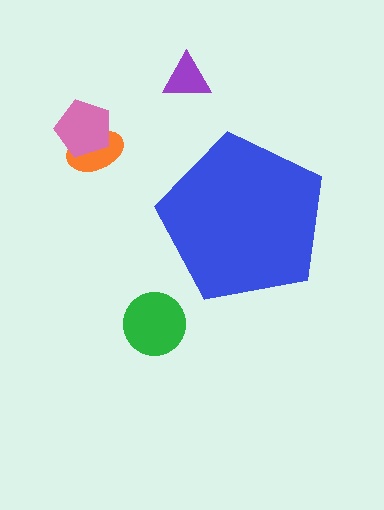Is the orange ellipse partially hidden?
No, the orange ellipse is fully visible.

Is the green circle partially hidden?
No, the green circle is fully visible.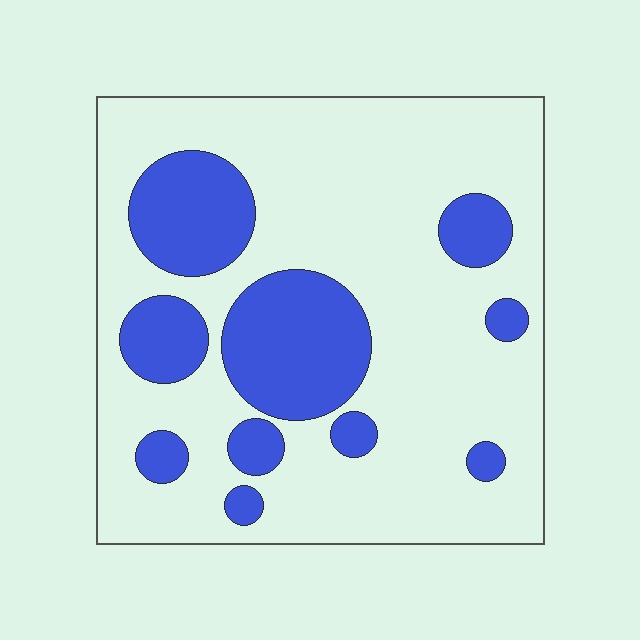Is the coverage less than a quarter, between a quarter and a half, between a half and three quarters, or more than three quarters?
Between a quarter and a half.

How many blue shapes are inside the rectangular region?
10.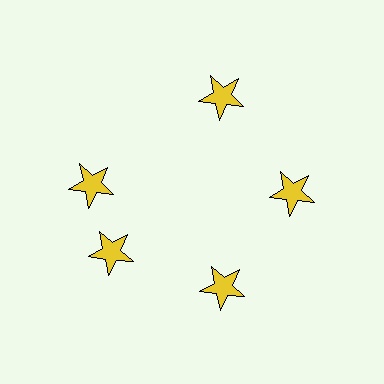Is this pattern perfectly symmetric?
No. The 5 yellow stars are arranged in a ring, but one element near the 10 o'clock position is rotated out of alignment along the ring, breaking the 5-fold rotational symmetry.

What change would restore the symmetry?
The symmetry would be restored by rotating it back into even spacing with its neighbors so that all 5 stars sit at equal angles and equal distance from the center.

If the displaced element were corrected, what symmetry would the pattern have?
It would have 5-fold rotational symmetry — the pattern would map onto itself every 72 degrees.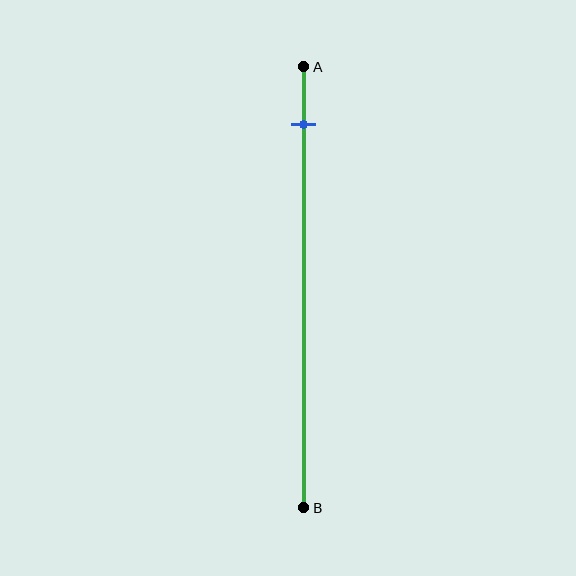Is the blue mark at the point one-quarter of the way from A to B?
No, the mark is at about 15% from A, not at the 25% one-quarter point.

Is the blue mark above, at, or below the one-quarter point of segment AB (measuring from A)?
The blue mark is above the one-quarter point of segment AB.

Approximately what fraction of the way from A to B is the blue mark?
The blue mark is approximately 15% of the way from A to B.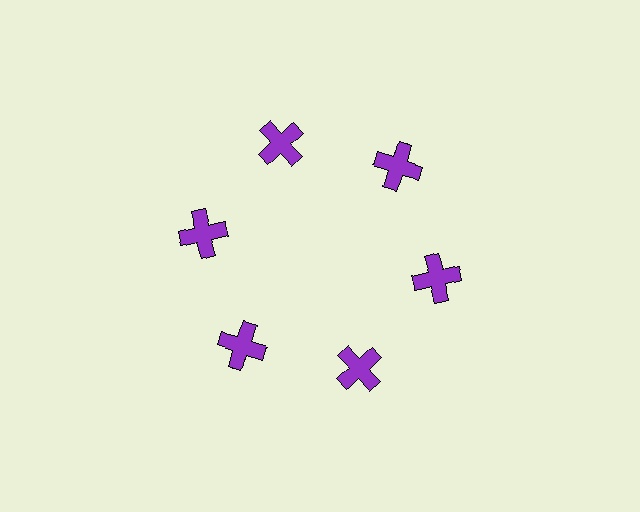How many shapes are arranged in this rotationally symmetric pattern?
There are 6 shapes, arranged in 6 groups of 1.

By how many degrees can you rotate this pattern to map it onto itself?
The pattern maps onto itself every 60 degrees of rotation.